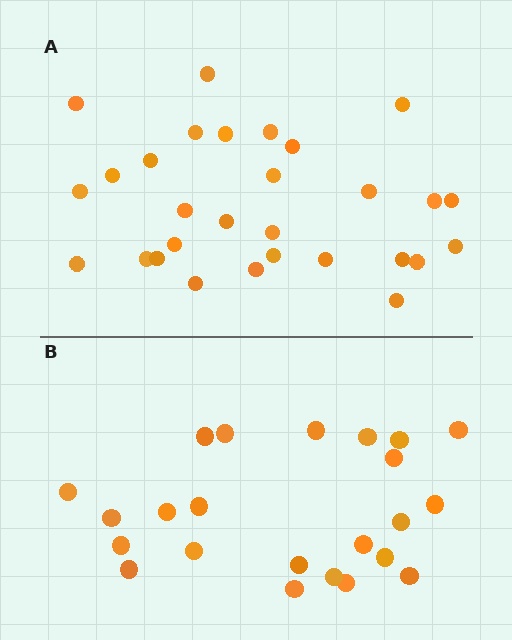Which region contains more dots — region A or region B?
Region A (the top region) has more dots.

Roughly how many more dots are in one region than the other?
Region A has about 6 more dots than region B.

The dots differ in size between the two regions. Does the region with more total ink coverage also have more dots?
No. Region B has more total ink coverage because its dots are larger, but region A actually contains more individual dots. Total area can be misleading — the number of items is what matters here.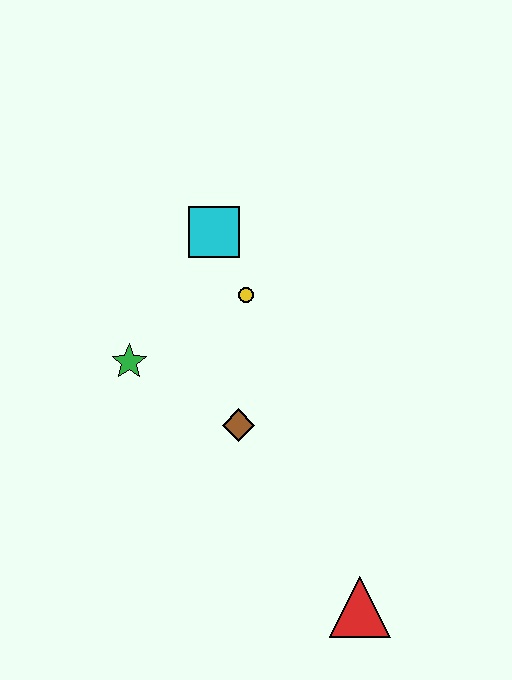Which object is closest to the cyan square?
The yellow circle is closest to the cyan square.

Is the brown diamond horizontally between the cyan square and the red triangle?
Yes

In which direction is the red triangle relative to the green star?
The red triangle is below the green star.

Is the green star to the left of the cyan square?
Yes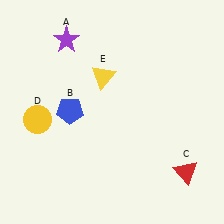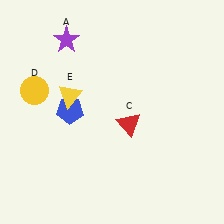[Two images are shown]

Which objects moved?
The objects that moved are: the red triangle (C), the yellow circle (D), the yellow triangle (E).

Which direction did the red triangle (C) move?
The red triangle (C) moved left.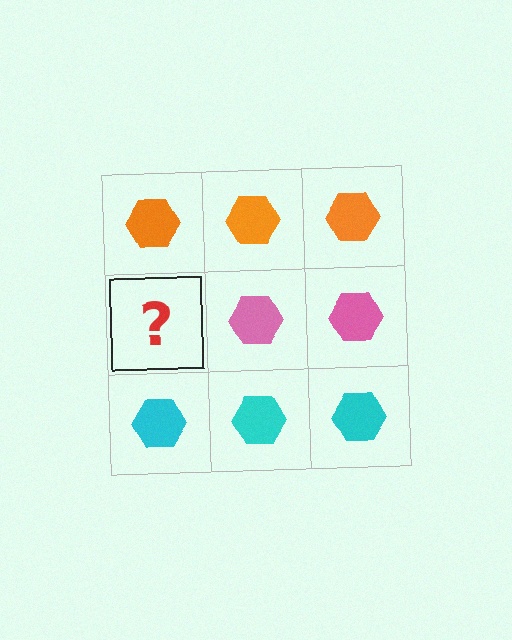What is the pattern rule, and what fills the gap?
The rule is that each row has a consistent color. The gap should be filled with a pink hexagon.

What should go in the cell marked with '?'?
The missing cell should contain a pink hexagon.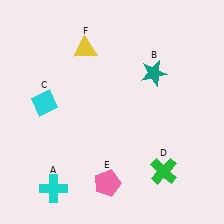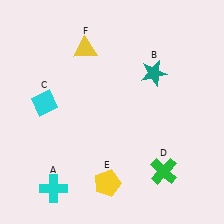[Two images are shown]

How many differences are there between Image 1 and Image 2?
There is 1 difference between the two images.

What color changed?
The pentagon (E) changed from pink in Image 1 to yellow in Image 2.